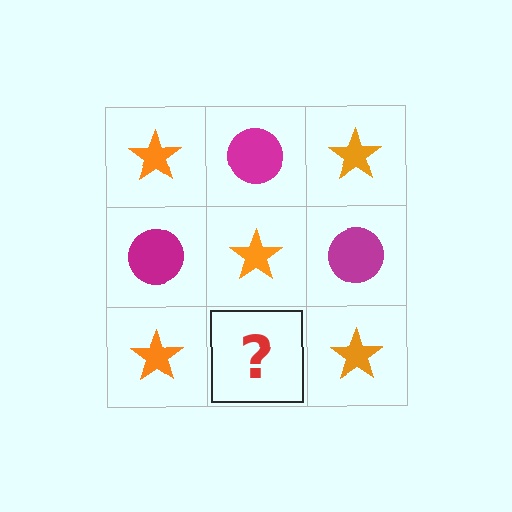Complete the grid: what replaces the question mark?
The question mark should be replaced with a magenta circle.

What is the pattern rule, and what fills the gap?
The rule is that it alternates orange star and magenta circle in a checkerboard pattern. The gap should be filled with a magenta circle.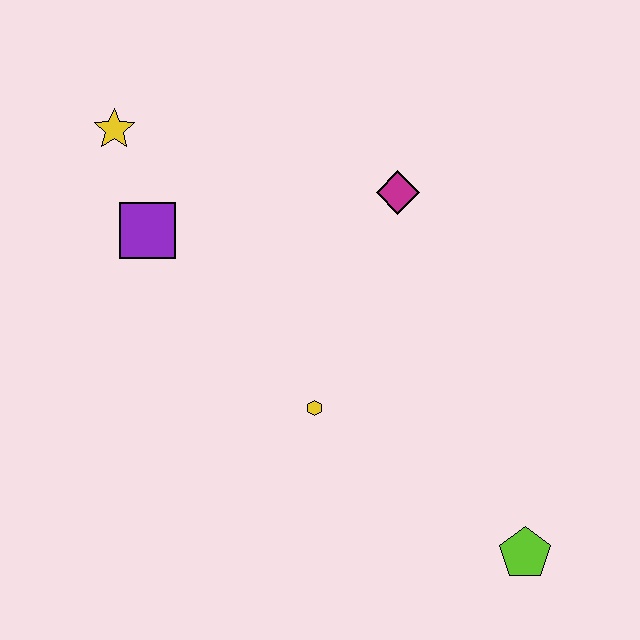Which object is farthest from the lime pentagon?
The yellow star is farthest from the lime pentagon.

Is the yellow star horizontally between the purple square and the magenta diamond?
No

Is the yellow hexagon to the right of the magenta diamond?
No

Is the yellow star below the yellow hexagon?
No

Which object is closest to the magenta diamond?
The yellow hexagon is closest to the magenta diamond.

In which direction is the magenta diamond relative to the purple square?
The magenta diamond is to the right of the purple square.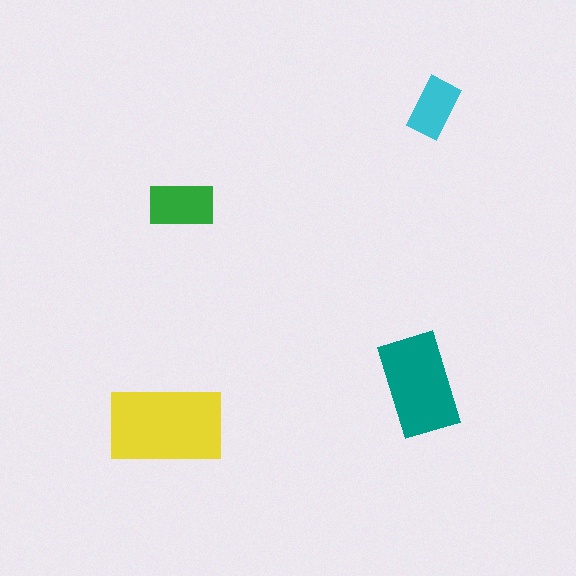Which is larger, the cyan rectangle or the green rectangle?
The green one.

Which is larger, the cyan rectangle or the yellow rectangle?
The yellow one.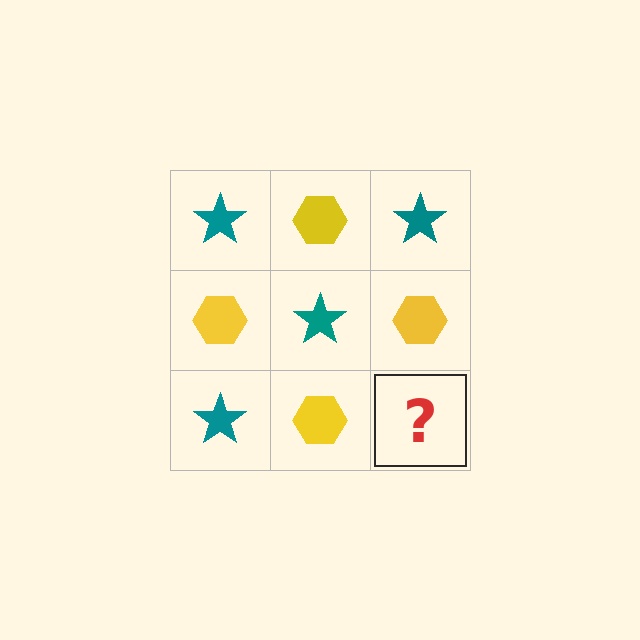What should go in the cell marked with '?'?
The missing cell should contain a teal star.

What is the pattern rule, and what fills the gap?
The rule is that it alternates teal star and yellow hexagon in a checkerboard pattern. The gap should be filled with a teal star.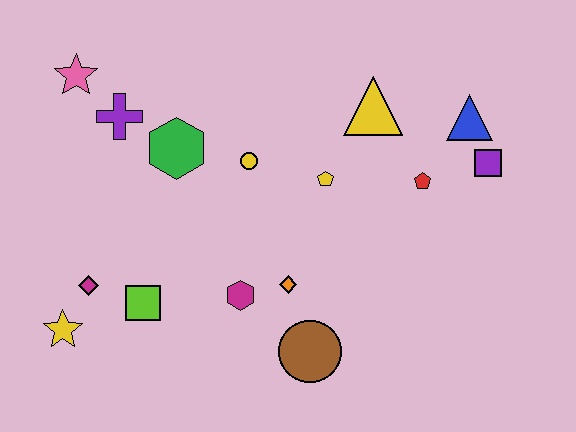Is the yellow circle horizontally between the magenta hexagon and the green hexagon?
No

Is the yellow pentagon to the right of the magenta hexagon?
Yes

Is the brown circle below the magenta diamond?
Yes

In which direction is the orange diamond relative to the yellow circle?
The orange diamond is below the yellow circle.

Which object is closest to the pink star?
The purple cross is closest to the pink star.